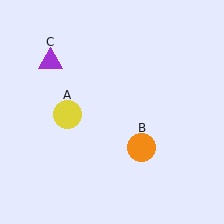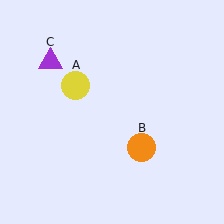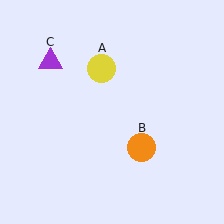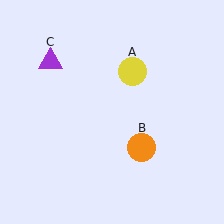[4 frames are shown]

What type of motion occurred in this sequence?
The yellow circle (object A) rotated clockwise around the center of the scene.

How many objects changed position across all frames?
1 object changed position: yellow circle (object A).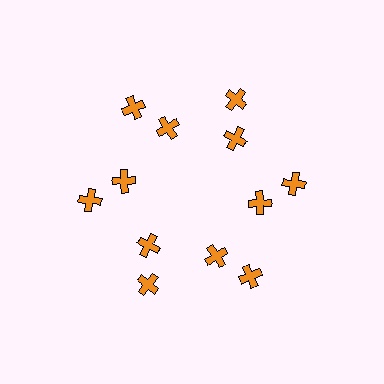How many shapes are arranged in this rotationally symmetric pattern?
There are 12 shapes, arranged in 6 groups of 2.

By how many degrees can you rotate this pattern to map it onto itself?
The pattern maps onto itself every 60 degrees of rotation.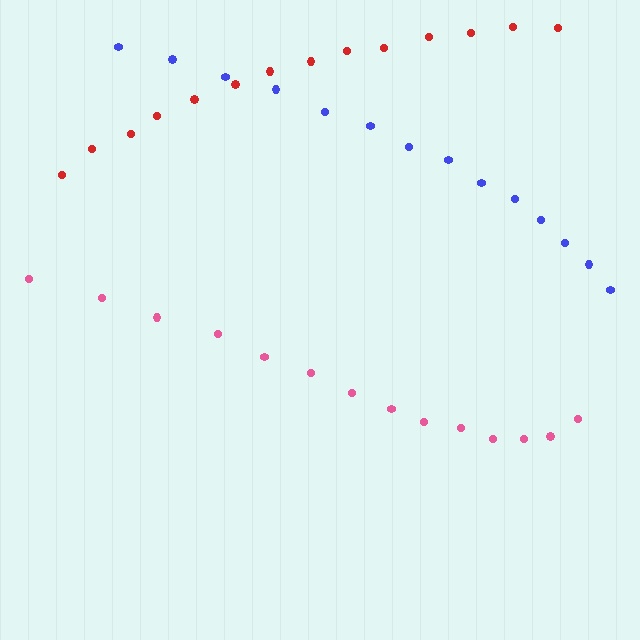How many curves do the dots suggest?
There are 3 distinct paths.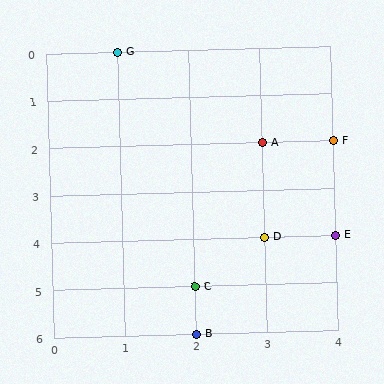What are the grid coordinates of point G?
Point G is at grid coordinates (1, 0).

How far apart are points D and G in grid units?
Points D and G are 2 columns and 4 rows apart (about 4.5 grid units diagonally).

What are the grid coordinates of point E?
Point E is at grid coordinates (4, 4).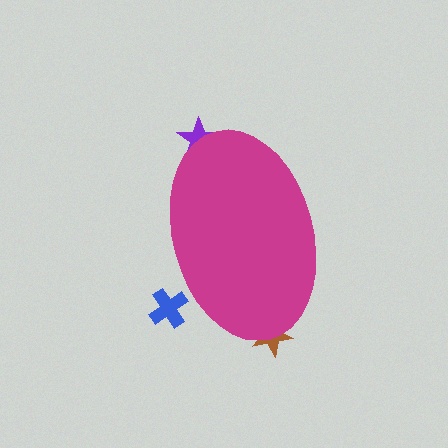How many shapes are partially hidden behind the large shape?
3 shapes are partially hidden.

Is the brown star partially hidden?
Yes, the brown star is partially hidden behind the magenta ellipse.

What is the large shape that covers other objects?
A magenta ellipse.